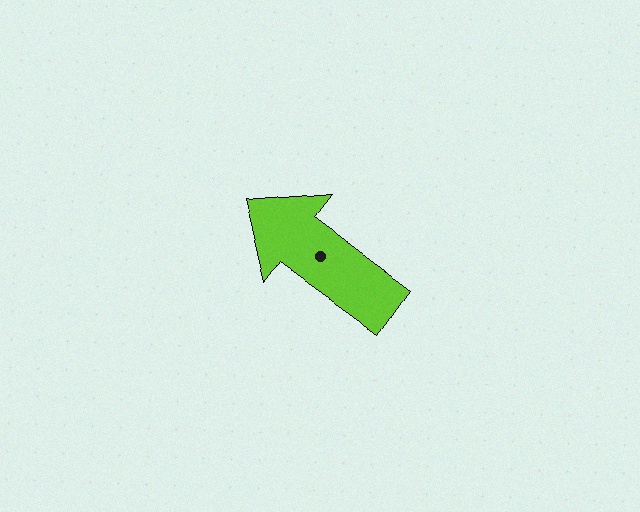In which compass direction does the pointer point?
Northwest.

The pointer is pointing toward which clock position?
Roughly 10 o'clock.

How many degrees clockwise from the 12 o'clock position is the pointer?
Approximately 306 degrees.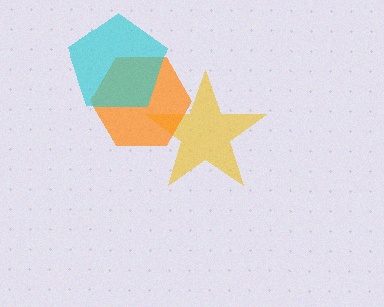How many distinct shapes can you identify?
There are 3 distinct shapes: a yellow star, an orange hexagon, a cyan pentagon.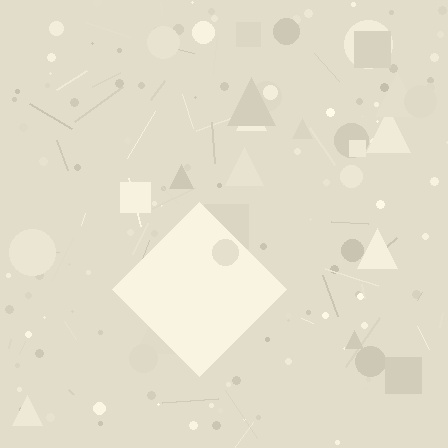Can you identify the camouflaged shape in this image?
The camouflaged shape is a diamond.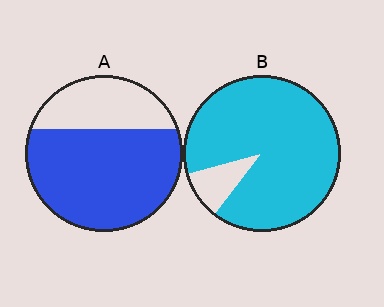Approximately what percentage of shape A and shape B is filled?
A is approximately 70% and B is approximately 90%.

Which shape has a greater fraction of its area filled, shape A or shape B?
Shape B.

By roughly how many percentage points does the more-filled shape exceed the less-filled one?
By roughly 20 percentage points (B over A).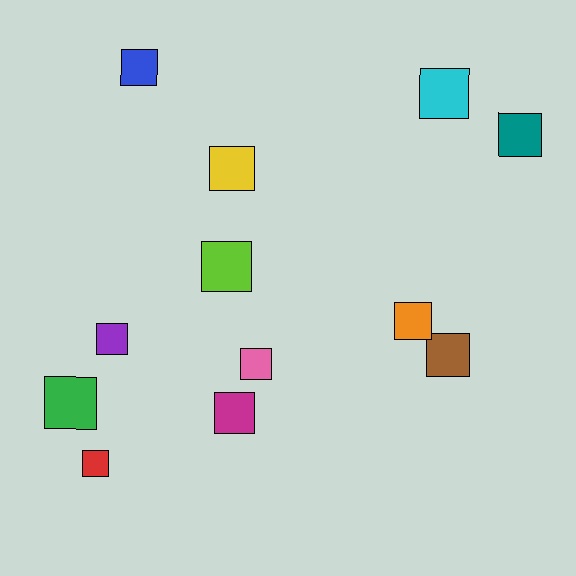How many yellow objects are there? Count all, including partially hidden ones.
There is 1 yellow object.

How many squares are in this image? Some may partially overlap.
There are 12 squares.